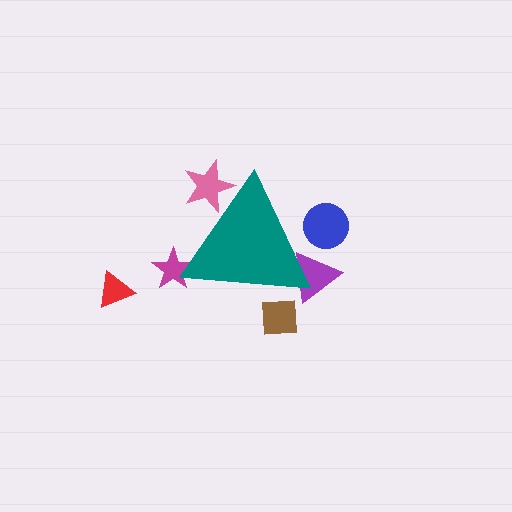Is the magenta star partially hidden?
Yes, the magenta star is partially hidden behind the teal triangle.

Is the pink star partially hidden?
Yes, the pink star is partially hidden behind the teal triangle.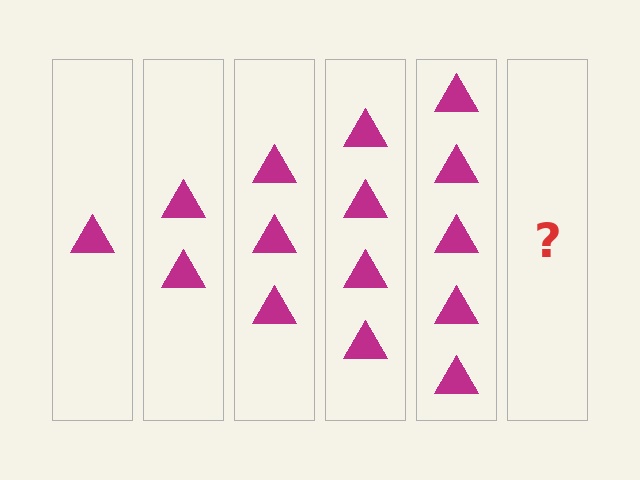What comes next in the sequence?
The next element should be 6 triangles.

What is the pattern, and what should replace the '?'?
The pattern is that each step adds one more triangle. The '?' should be 6 triangles.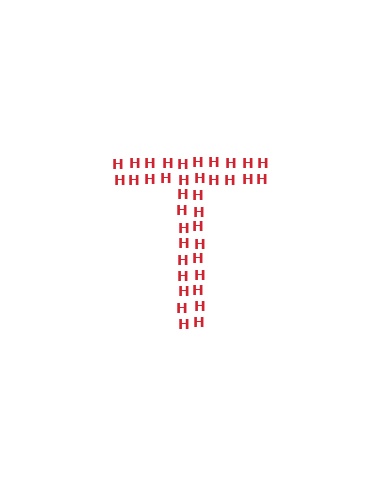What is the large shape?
The large shape is the letter T.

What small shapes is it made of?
It is made of small letter H's.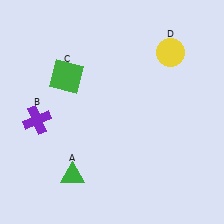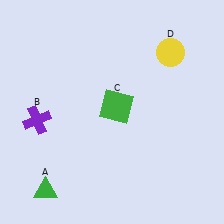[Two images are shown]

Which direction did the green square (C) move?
The green square (C) moved right.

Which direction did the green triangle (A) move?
The green triangle (A) moved left.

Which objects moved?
The objects that moved are: the green triangle (A), the green square (C).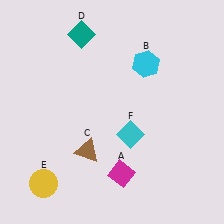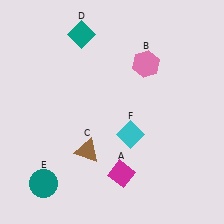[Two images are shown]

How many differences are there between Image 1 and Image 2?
There are 2 differences between the two images.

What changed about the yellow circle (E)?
In Image 1, E is yellow. In Image 2, it changed to teal.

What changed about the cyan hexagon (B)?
In Image 1, B is cyan. In Image 2, it changed to pink.